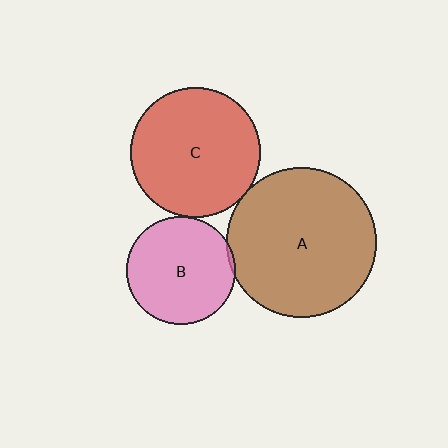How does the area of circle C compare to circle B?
Approximately 1.4 times.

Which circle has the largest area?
Circle A (brown).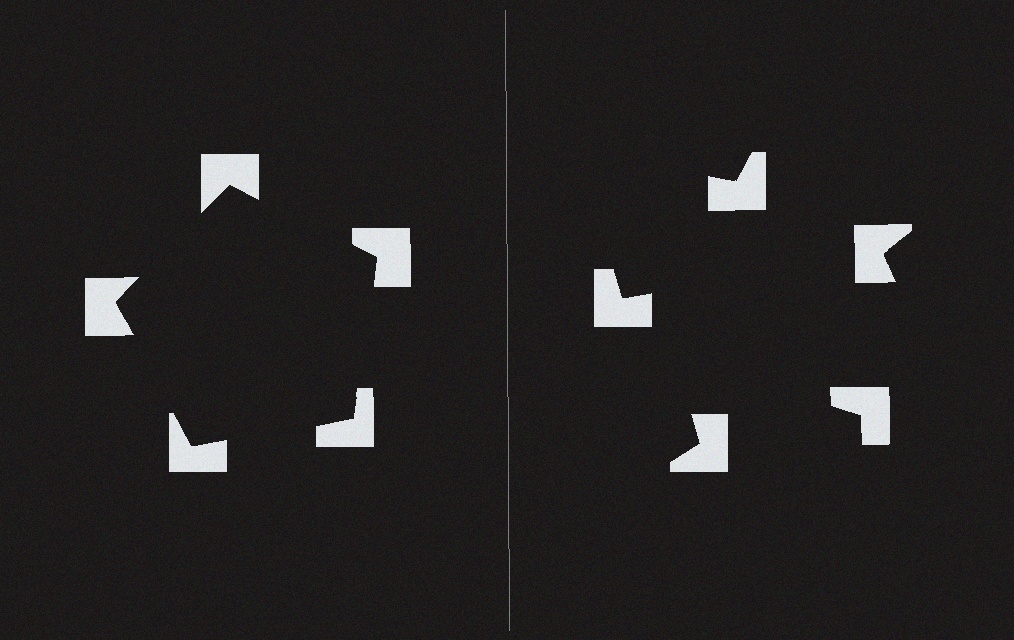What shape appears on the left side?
An illusory pentagon.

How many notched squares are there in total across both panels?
10 — 5 on each side.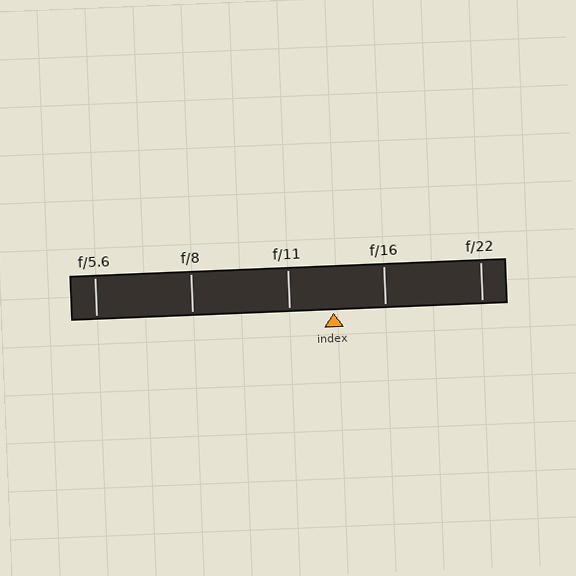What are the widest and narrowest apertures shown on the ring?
The widest aperture shown is f/5.6 and the narrowest is f/22.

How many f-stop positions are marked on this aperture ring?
There are 5 f-stop positions marked.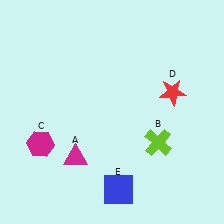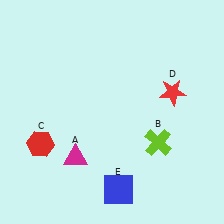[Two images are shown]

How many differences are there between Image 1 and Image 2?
There is 1 difference between the two images.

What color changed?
The hexagon (C) changed from magenta in Image 1 to red in Image 2.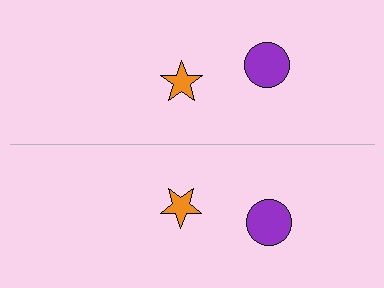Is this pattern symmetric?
Yes, this pattern has bilateral (reflection) symmetry.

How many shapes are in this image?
There are 4 shapes in this image.